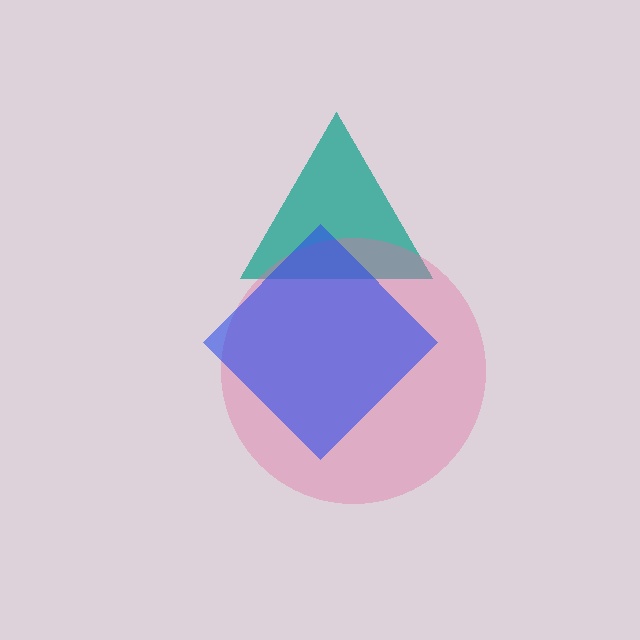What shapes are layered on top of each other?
The layered shapes are: a teal triangle, a pink circle, a blue diamond.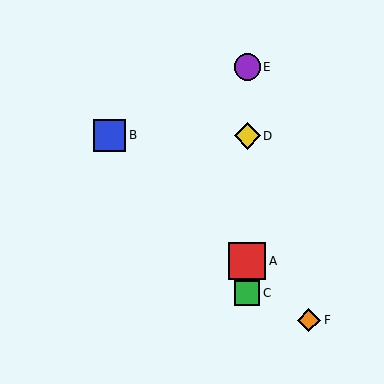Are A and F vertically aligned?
No, A is at x≈247 and F is at x≈309.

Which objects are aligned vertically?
Objects A, C, D, E are aligned vertically.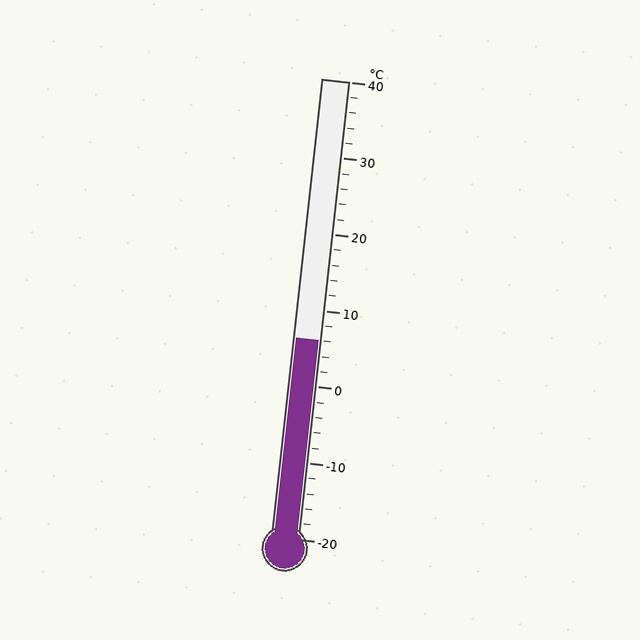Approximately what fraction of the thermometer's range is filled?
The thermometer is filled to approximately 45% of its range.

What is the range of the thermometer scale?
The thermometer scale ranges from -20°C to 40°C.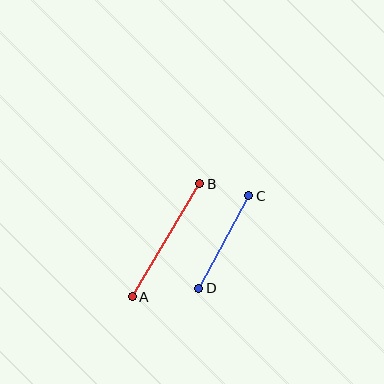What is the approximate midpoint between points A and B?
The midpoint is at approximately (166, 240) pixels.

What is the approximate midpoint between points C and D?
The midpoint is at approximately (224, 242) pixels.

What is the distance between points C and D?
The distance is approximately 105 pixels.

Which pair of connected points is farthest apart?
Points A and B are farthest apart.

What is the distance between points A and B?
The distance is approximately 131 pixels.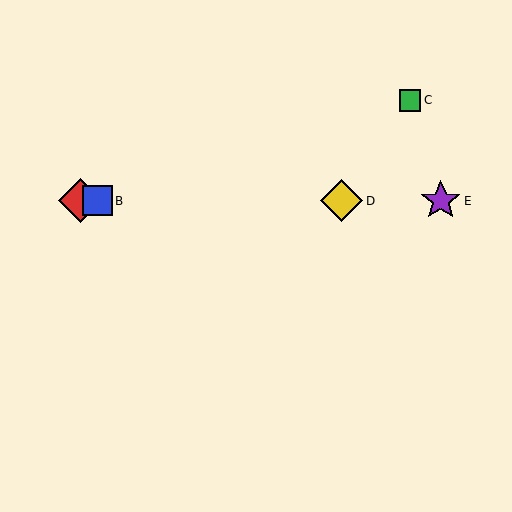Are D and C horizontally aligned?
No, D is at y≈201 and C is at y≈100.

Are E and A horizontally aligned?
Yes, both are at y≈201.